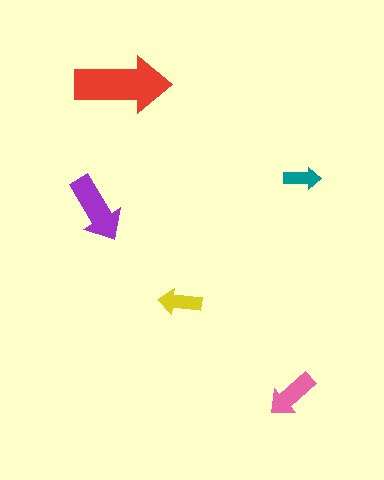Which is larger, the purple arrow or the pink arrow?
The purple one.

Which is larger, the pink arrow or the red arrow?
The red one.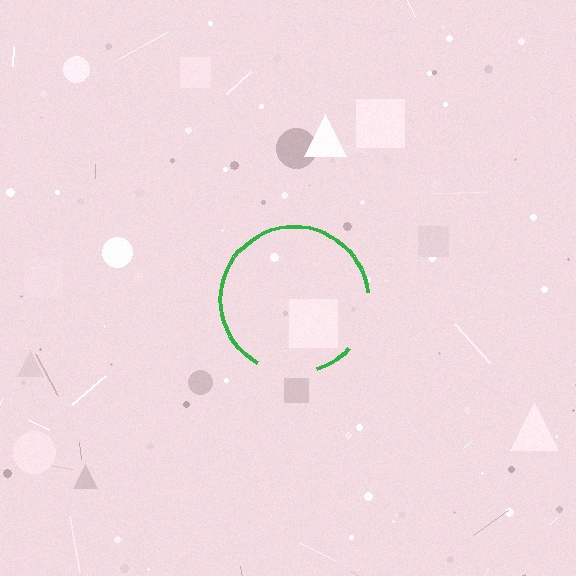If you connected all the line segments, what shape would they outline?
They would outline a circle.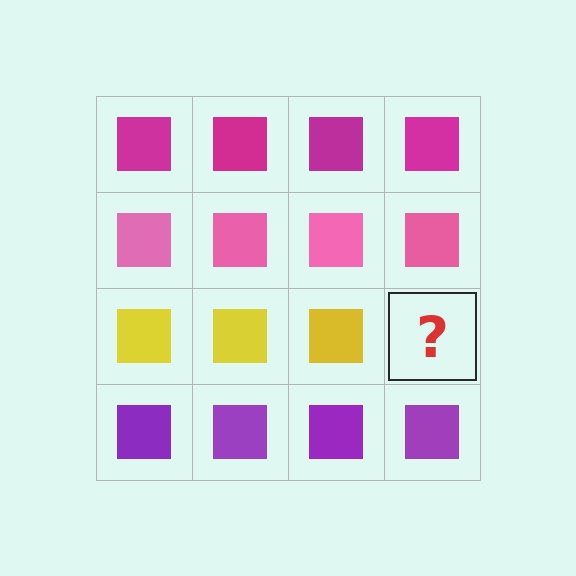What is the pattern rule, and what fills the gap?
The rule is that each row has a consistent color. The gap should be filled with a yellow square.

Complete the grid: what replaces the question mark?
The question mark should be replaced with a yellow square.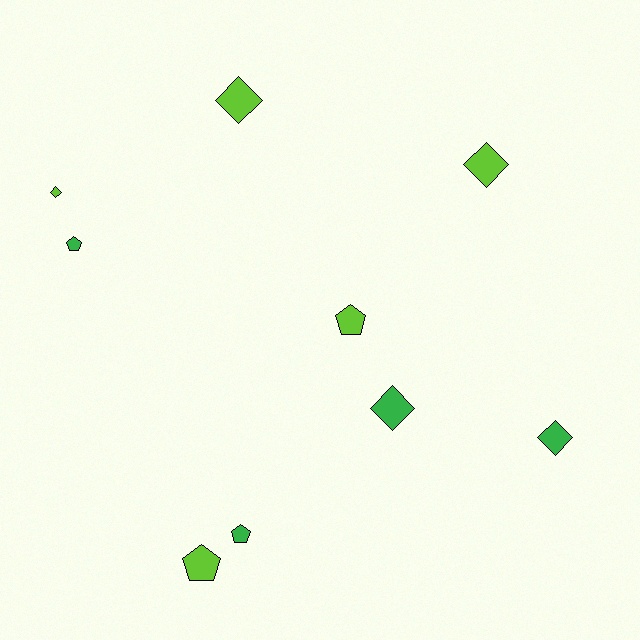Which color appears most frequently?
Lime, with 5 objects.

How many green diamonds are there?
There are 2 green diamonds.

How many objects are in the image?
There are 9 objects.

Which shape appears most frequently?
Diamond, with 5 objects.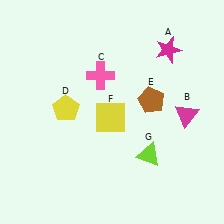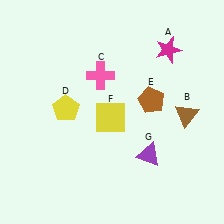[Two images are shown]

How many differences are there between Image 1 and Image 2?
There are 2 differences between the two images.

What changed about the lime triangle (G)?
In Image 1, G is lime. In Image 2, it changed to purple.